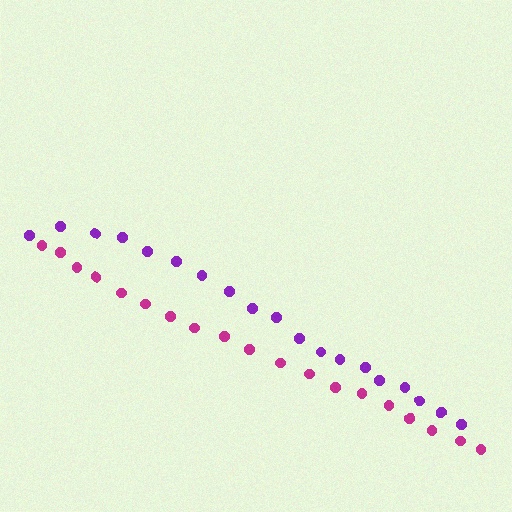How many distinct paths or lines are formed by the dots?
There are 2 distinct paths.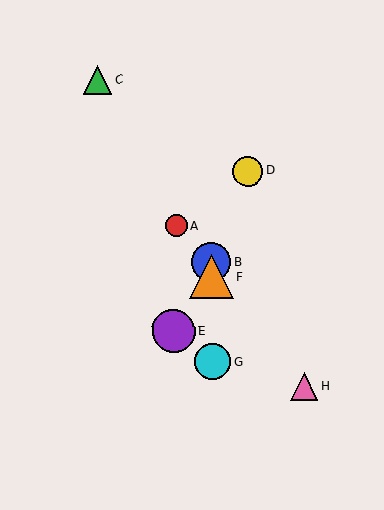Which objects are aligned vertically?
Objects B, F, G are aligned vertically.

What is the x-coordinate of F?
Object F is at x≈212.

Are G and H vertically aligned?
No, G is at x≈212 and H is at x≈304.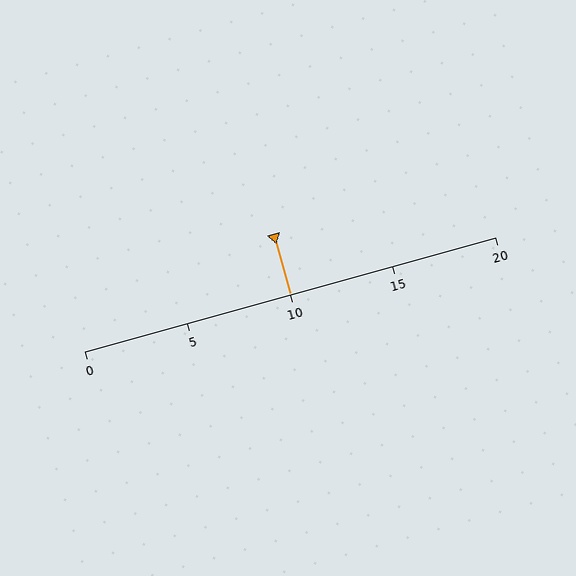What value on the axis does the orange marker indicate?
The marker indicates approximately 10.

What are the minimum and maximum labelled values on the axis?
The axis runs from 0 to 20.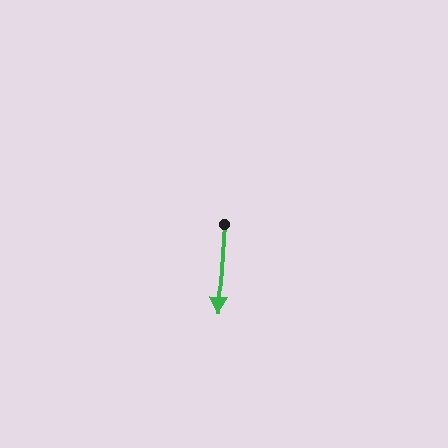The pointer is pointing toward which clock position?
Roughly 6 o'clock.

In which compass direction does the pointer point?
South.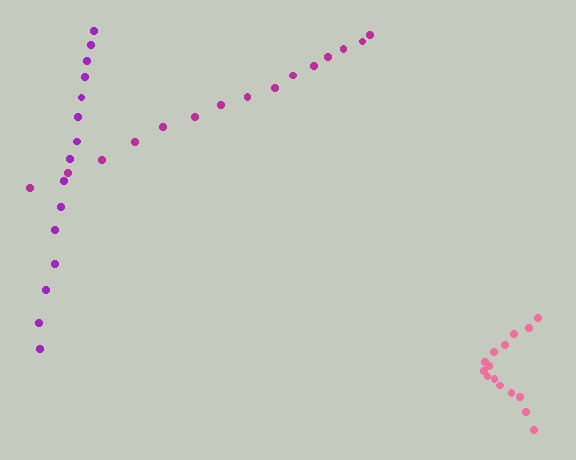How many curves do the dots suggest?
There are 3 distinct paths.